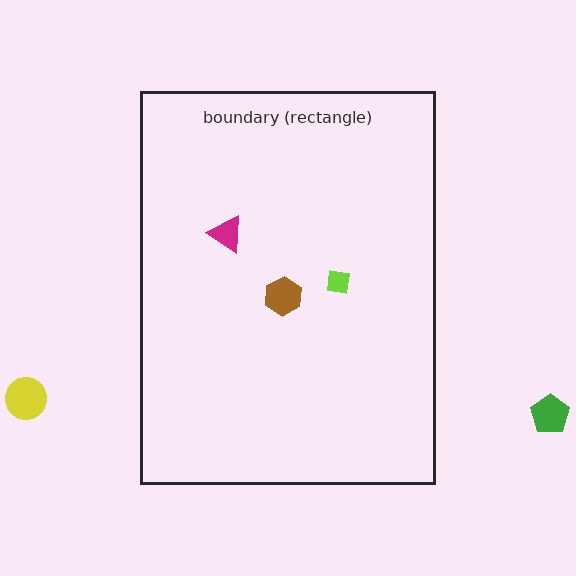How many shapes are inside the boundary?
3 inside, 2 outside.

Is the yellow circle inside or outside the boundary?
Outside.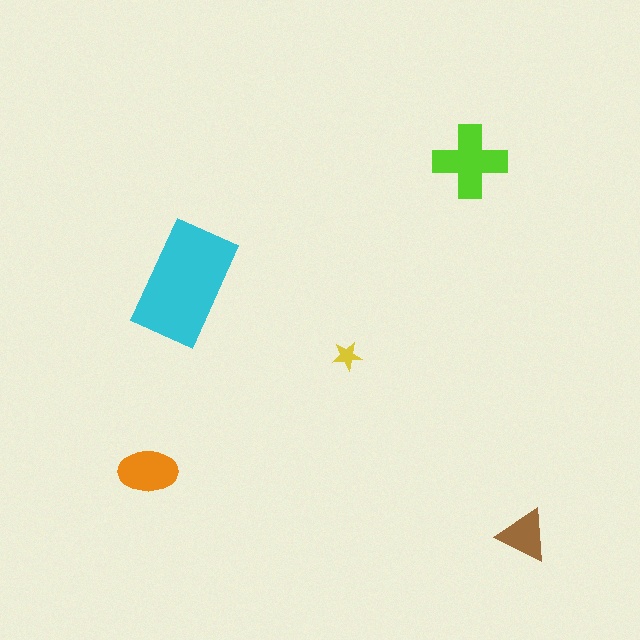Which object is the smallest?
The yellow star.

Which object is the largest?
The cyan rectangle.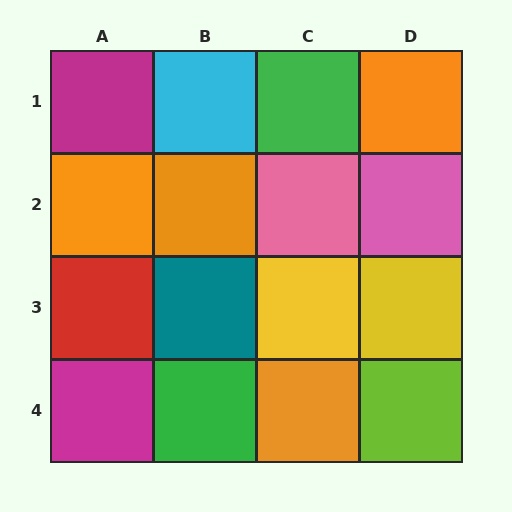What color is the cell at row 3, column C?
Yellow.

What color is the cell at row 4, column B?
Green.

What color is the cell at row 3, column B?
Teal.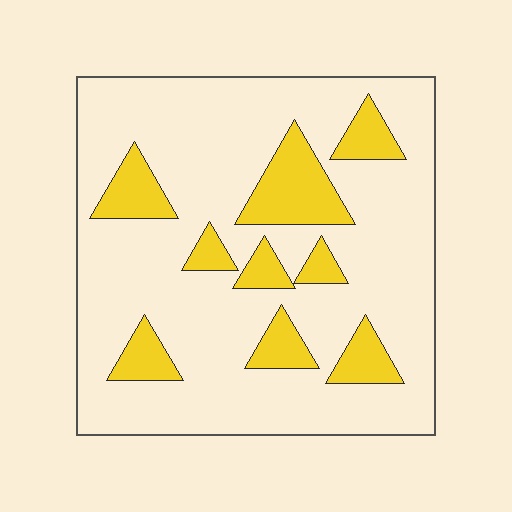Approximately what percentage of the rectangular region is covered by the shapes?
Approximately 20%.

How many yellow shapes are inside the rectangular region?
9.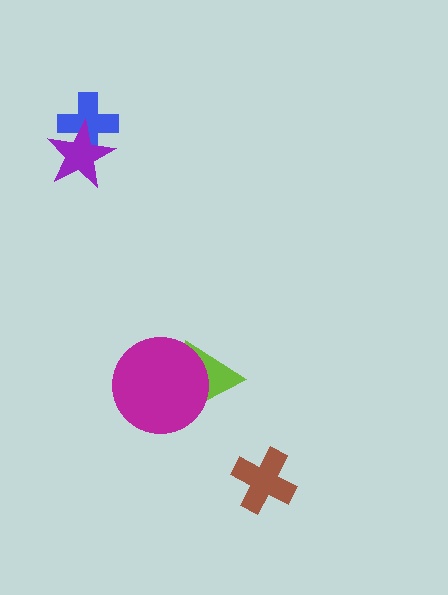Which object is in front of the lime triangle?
The magenta circle is in front of the lime triangle.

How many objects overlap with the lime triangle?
1 object overlaps with the lime triangle.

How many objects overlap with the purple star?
1 object overlaps with the purple star.